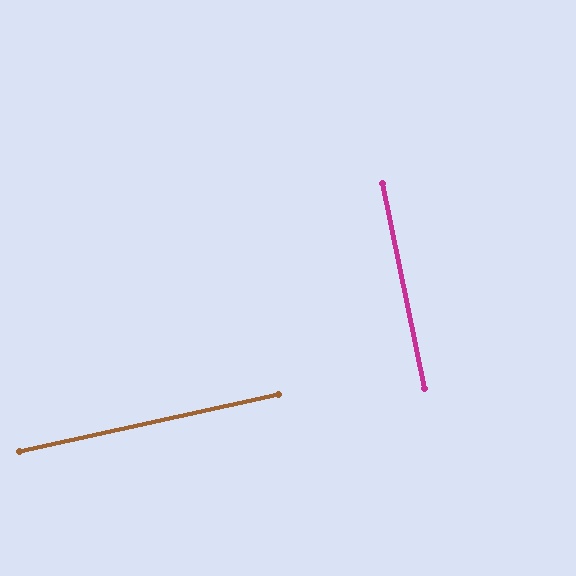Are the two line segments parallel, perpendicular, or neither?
Perpendicular — they meet at approximately 89°.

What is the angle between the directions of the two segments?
Approximately 89 degrees.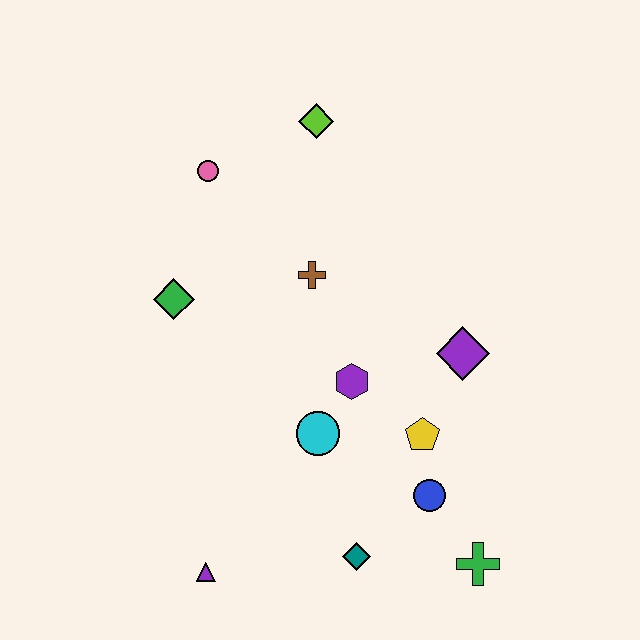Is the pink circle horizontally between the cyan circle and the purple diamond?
No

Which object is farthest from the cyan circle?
The lime diamond is farthest from the cyan circle.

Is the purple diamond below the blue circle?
No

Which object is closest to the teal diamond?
The blue circle is closest to the teal diamond.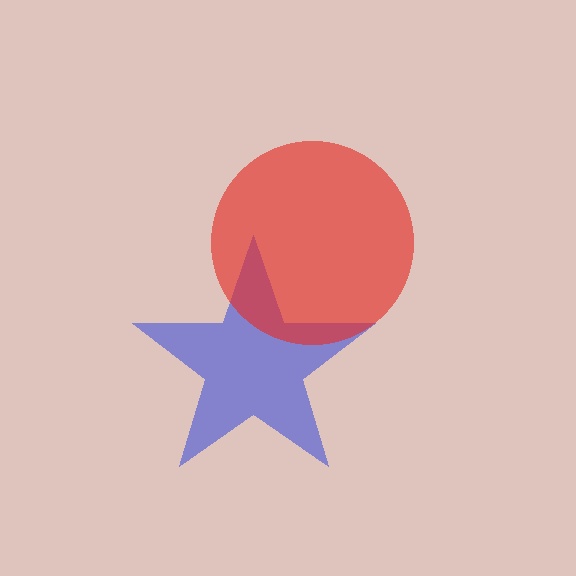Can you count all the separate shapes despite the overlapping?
Yes, there are 2 separate shapes.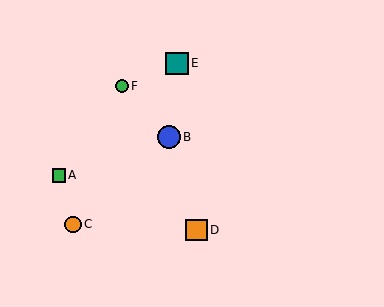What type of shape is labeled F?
Shape F is a green circle.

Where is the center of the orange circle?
The center of the orange circle is at (73, 224).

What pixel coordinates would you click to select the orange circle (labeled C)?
Click at (73, 224) to select the orange circle C.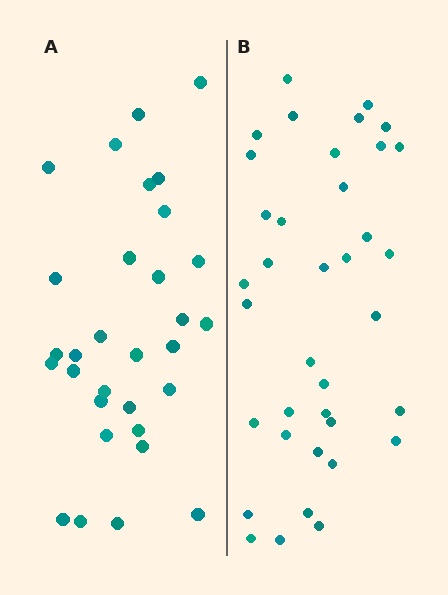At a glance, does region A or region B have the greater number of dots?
Region B (the right region) has more dots.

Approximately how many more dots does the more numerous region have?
Region B has about 6 more dots than region A.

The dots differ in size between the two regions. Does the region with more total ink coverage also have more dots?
No. Region A has more total ink coverage because its dots are larger, but region B actually contains more individual dots. Total area can be misleading — the number of items is what matters here.